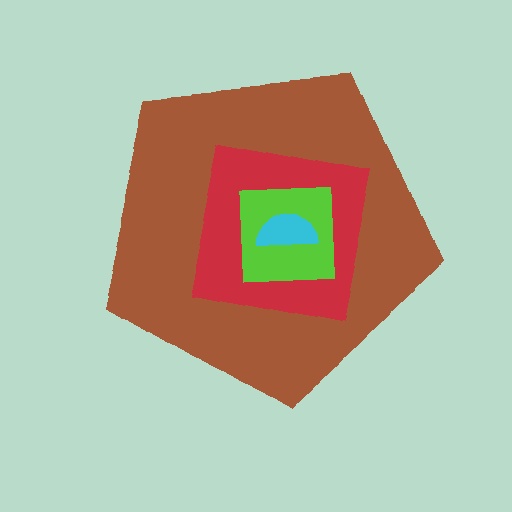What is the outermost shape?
The brown pentagon.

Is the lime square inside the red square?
Yes.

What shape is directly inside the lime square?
The cyan semicircle.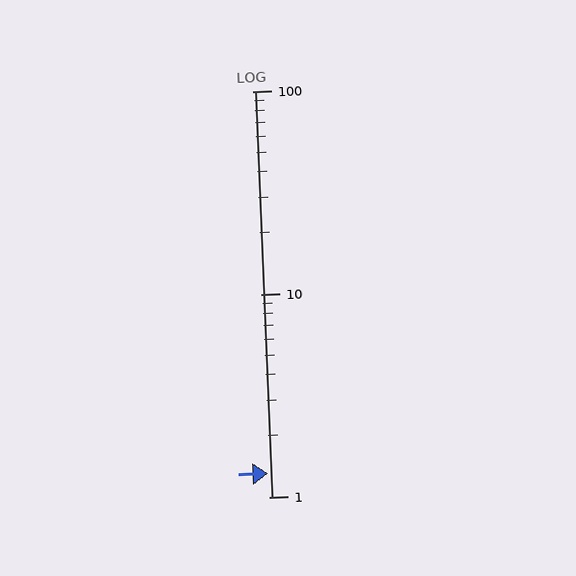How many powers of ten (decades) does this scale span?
The scale spans 2 decades, from 1 to 100.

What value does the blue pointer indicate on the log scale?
The pointer indicates approximately 1.3.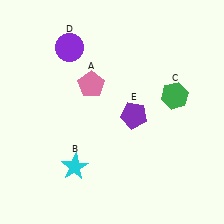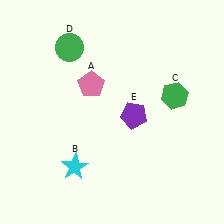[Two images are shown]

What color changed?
The circle (D) changed from purple in Image 1 to green in Image 2.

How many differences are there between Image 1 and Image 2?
There is 1 difference between the two images.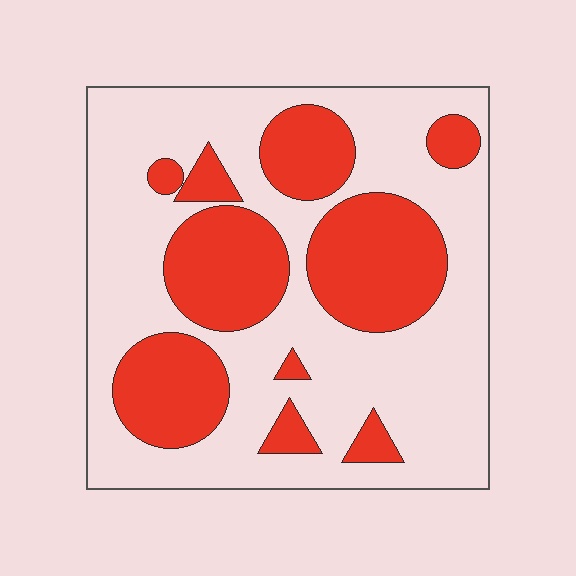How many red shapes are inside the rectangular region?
10.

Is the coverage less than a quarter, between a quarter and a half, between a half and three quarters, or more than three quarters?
Between a quarter and a half.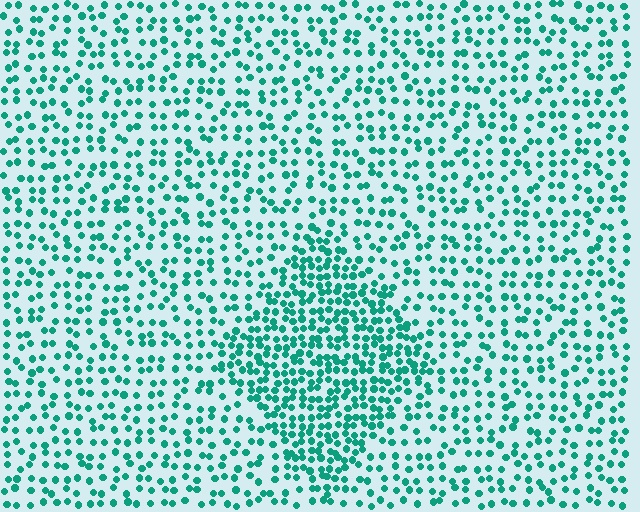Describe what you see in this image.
The image contains small teal elements arranged at two different densities. A diamond-shaped region is visible where the elements are more densely packed than the surrounding area.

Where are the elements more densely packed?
The elements are more densely packed inside the diamond boundary.